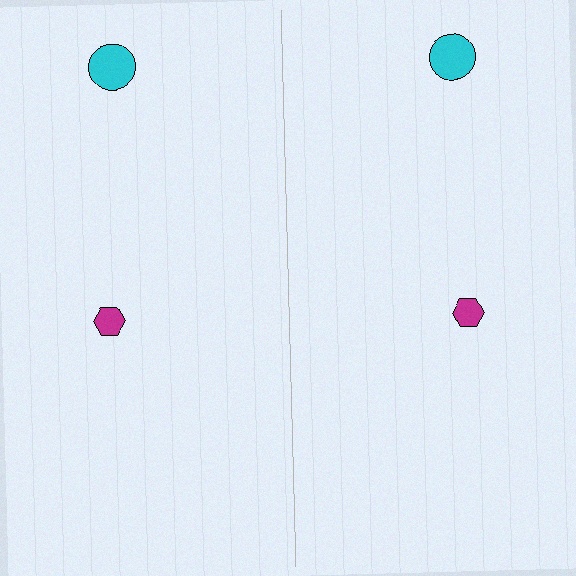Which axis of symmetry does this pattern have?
The pattern has a vertical axis of symmetry running through the center of the image.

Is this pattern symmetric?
Yes, this pattern has bilateral (reflection) symmetry.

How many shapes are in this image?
There are 4 shapes in this image.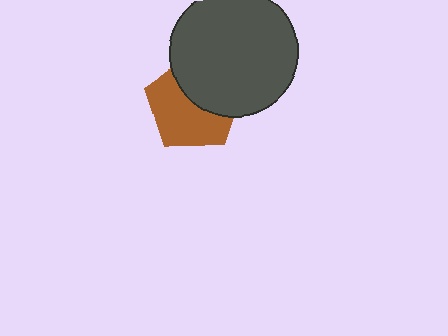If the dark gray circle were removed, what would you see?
You would see the complete brown pentagon.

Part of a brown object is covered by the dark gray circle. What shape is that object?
It is a pentagon.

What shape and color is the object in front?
The object in front is a dark gray circle.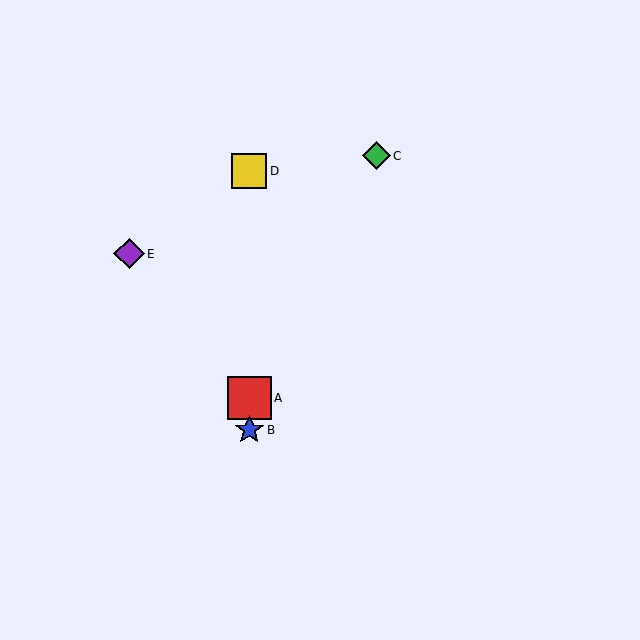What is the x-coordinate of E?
Object E is at x≈129.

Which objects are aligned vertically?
Objects A, B, D are aligned vertically.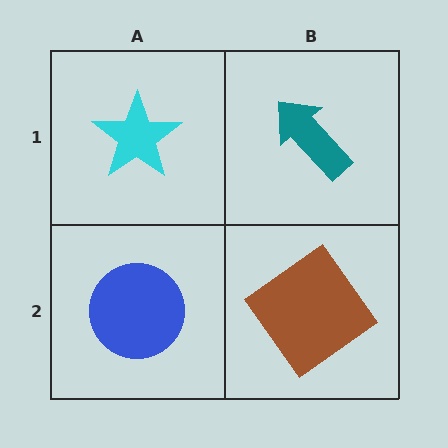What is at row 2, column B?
A brown diamond.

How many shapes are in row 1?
2 shapes.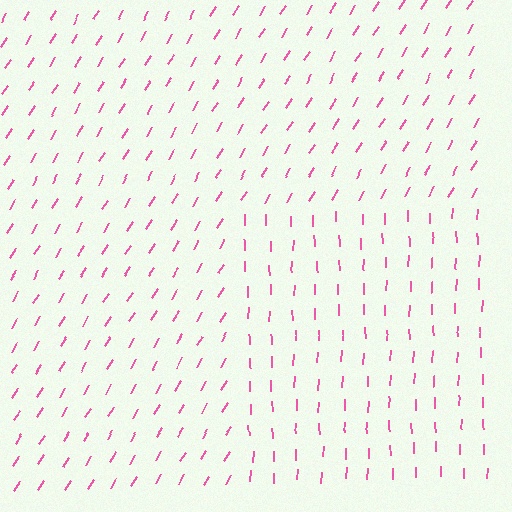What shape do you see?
I see a rectangle.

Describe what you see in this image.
The image is filled with small pink line segments. A rectangle region in the image has lines oriented differently from the surrounding lines, creating a visible texture boundary.